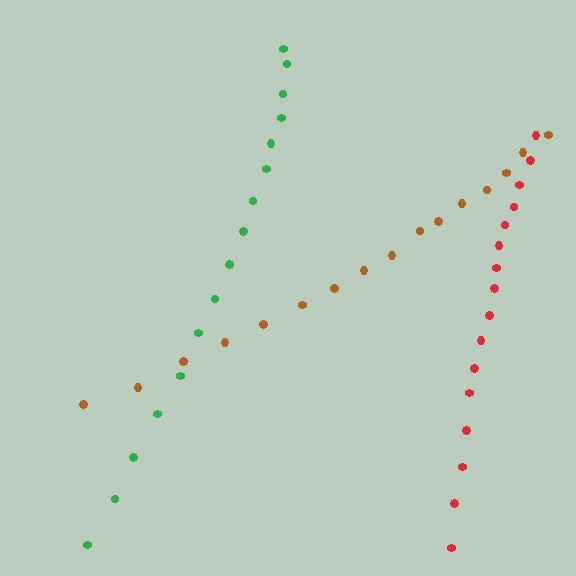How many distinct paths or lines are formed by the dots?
There are 3 distinct paths.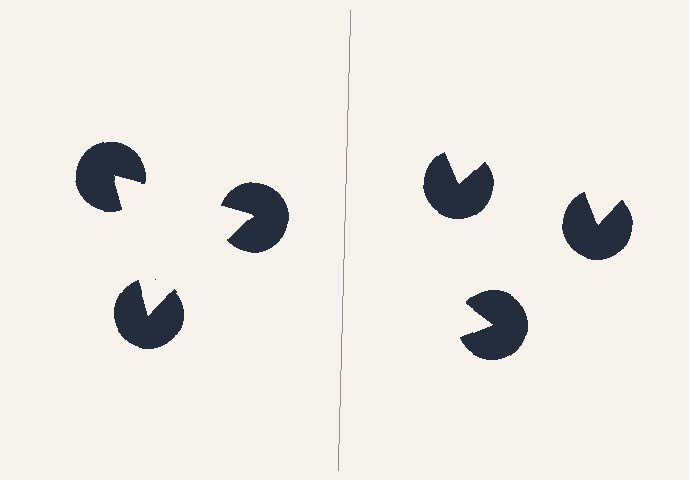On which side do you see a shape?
An illusory triangle appears on the left side. On the right side the wedge cuts are rotated, so no coherent shape forms.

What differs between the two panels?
The pac-man discs are positioned identically on both sides; only the wedge orientations differ. On the left they align to a triangle; on the right they are misaligned.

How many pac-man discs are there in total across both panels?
6 — 3 on each side.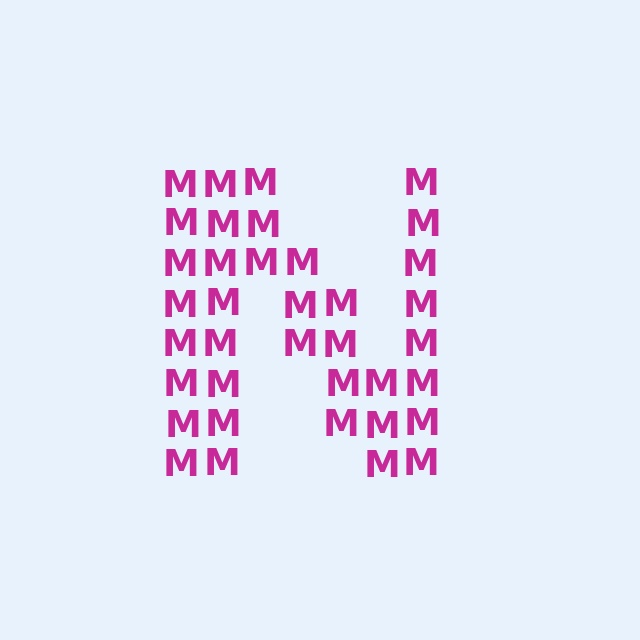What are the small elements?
The small elements are letter M's.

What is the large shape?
The large shape is the letter N.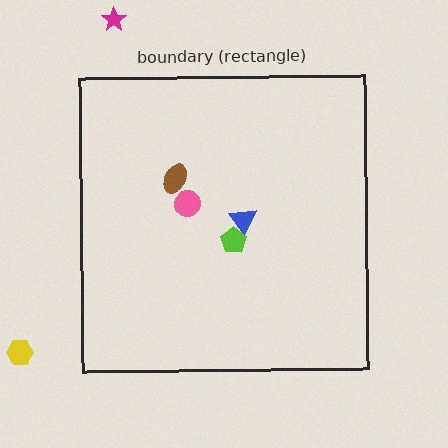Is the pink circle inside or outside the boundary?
Inside.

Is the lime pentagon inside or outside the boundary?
Inside.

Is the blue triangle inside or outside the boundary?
Inside.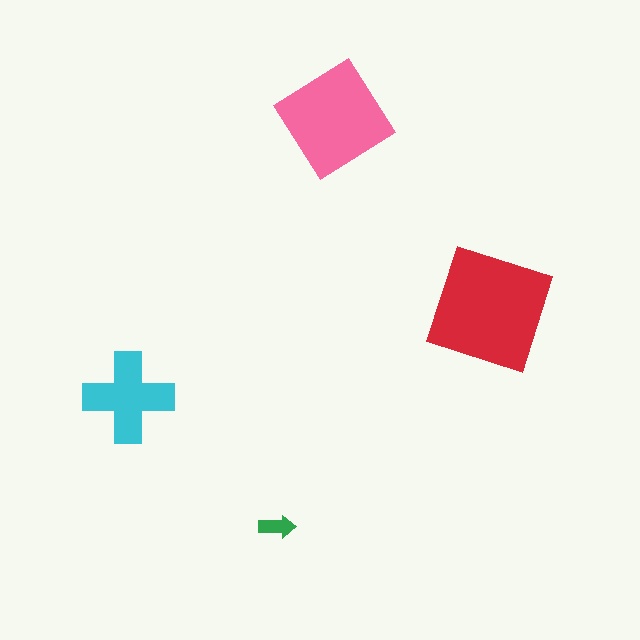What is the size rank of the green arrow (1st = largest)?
4th.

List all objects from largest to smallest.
The red square, the pink diamond, the cyan cross, the green arrow.